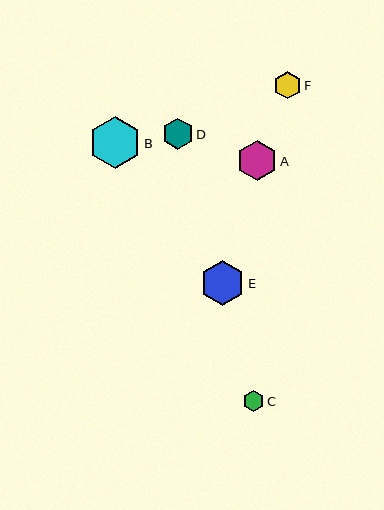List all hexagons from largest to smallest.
From largest to smallest: B, E, A, D, F, C.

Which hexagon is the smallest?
Hexagon C is the smallest with a size of approximately 21 pixels.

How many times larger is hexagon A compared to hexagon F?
Hexagon A is approximately 1.5 times the size of hexagon F.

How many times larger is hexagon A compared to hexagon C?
Hexagon A is approximately 1.9 times the size of hexagon C.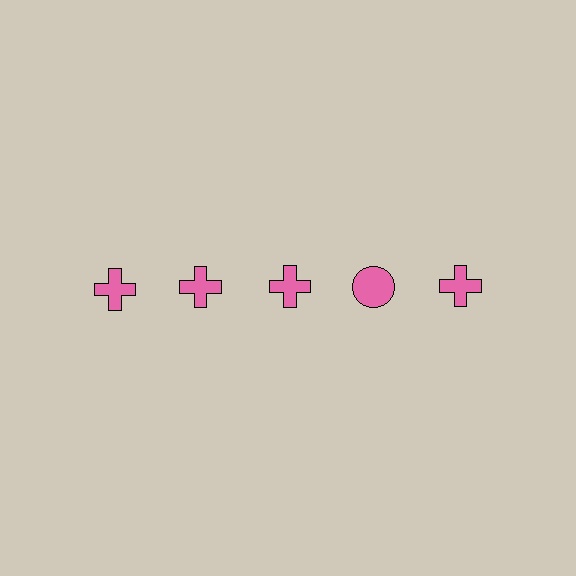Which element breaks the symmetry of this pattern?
The pink circle in the top row, second from right column breaks the symmetry. All other shapes are pink crosses.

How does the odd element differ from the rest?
It has a different shape: circle instead of cross.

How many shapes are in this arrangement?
There are 5 shapes arranged in a grid pattern.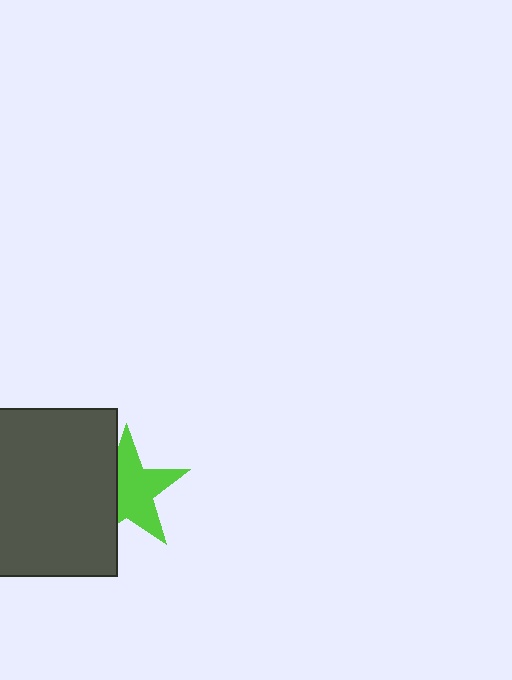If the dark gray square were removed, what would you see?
You would see the complete lime star.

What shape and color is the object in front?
The object in front is a dark gray square.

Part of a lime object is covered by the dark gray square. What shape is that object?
It is a star.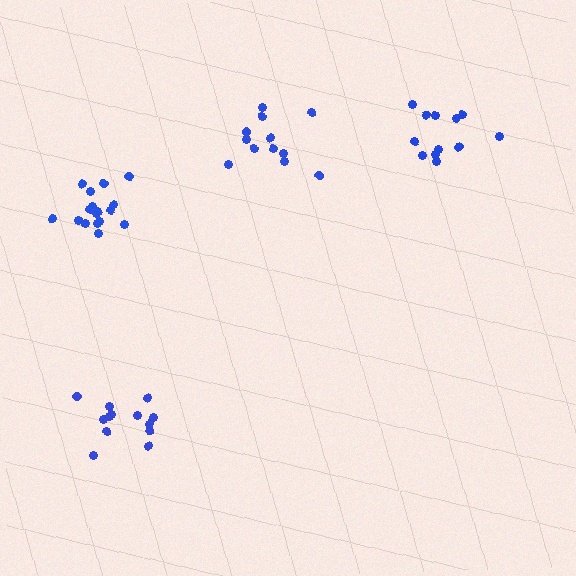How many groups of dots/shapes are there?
There are 4 groups.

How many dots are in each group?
Group 1: 12 dots, Group 2: 12 dots, Group 3: 13 dots, Group 4: 18 dots (55 total).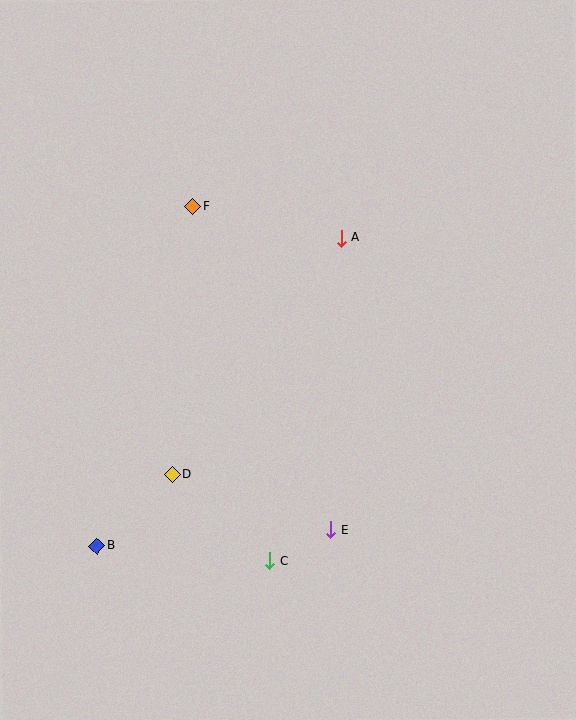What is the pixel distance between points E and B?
The distance between E and B is 235 pixels.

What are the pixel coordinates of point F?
Point F is at (192, 206).